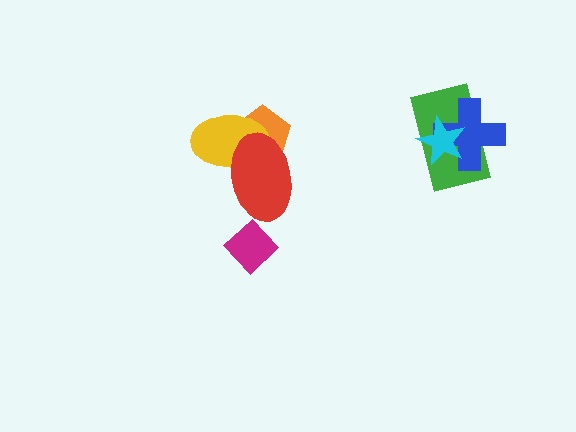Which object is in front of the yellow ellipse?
The red ellipse is in front of the yellow ellipse.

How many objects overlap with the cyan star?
2 objects overlap with the cyan star.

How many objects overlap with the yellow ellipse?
2 objects overlap with the yellow ellipse.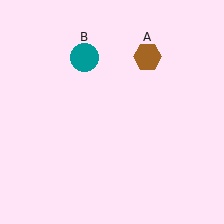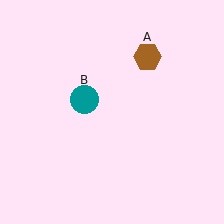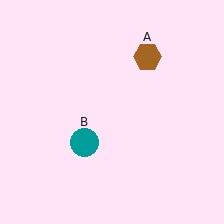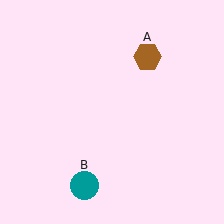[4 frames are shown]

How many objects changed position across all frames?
1 object changed position: teal circle (object B).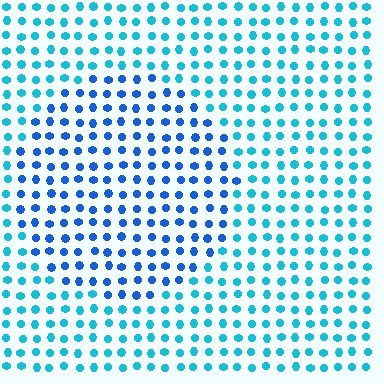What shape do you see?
I see a circle.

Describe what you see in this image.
The image is filled with small cyan elements in a uniform arrangement. A circle-shaped region is visible where the elements are tinted to a slightly different hue, forming a subtle color boundary.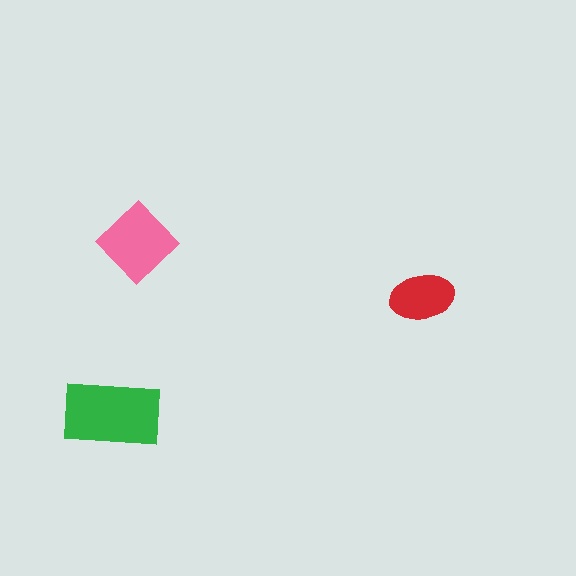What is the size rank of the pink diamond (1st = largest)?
2nd.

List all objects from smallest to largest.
The red ellipse, the pink diamond, the green rectangle.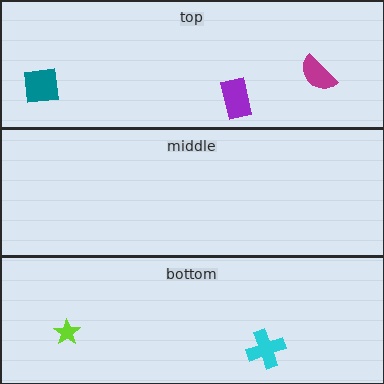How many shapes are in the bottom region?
2.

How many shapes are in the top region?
3.